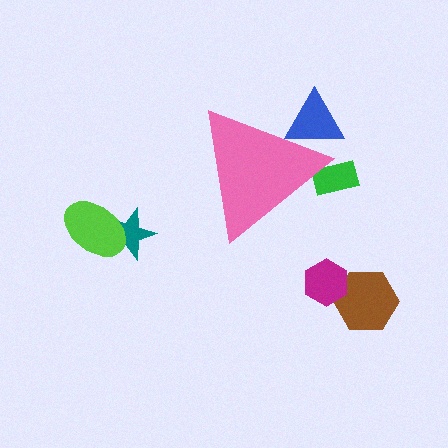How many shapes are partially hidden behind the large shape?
2 shapes are partially hidden.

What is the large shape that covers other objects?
A pink triangle.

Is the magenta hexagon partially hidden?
No, the magenta hexagon is fully visible.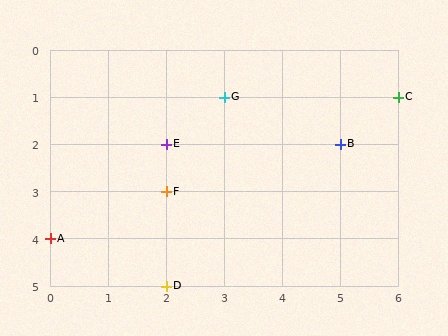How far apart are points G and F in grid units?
Points G and F are 1 column and 2 rows apart (about 2.2 grid units diagonally).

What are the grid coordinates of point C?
Point C is at grid coordinates (6, 1).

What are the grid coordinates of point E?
Point E is at grid coordinates (2, 2).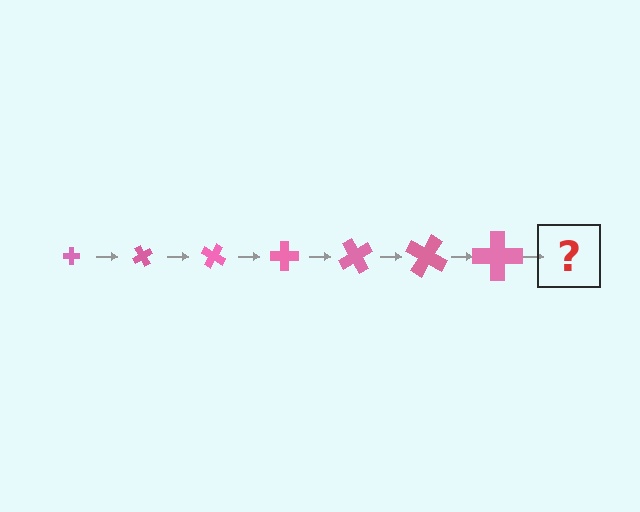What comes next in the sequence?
The next element should be a cross, larger than the previous one and rotated 420 degrees from the start.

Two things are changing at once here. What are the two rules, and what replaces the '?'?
The two rules are that the cross grows larger each step and it rotates 60 degrees each step. The '?' should be a cross, larger than the previous one and rotated 420 degrees from the start.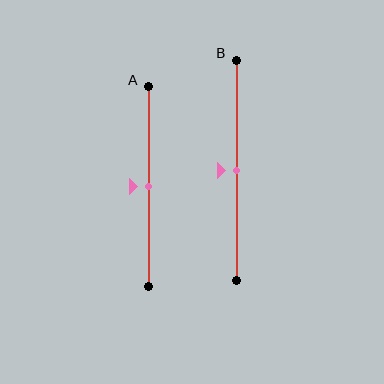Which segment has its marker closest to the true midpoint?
Segment A has its marker closest to the true midpoint.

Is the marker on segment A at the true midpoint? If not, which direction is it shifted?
Yes, the marker on segment A is at the true midpoint.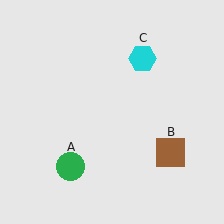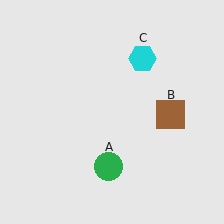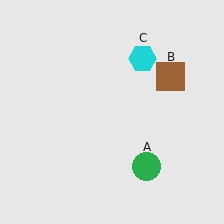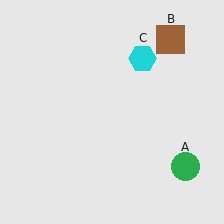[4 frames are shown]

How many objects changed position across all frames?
2 objects changed position: green circle (object A), brown square (object B).